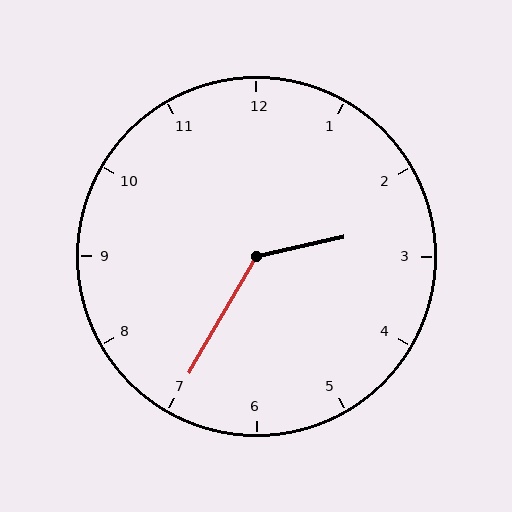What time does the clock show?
2:35.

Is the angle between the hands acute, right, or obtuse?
It is obtuse.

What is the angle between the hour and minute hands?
Approximately 132 degrees.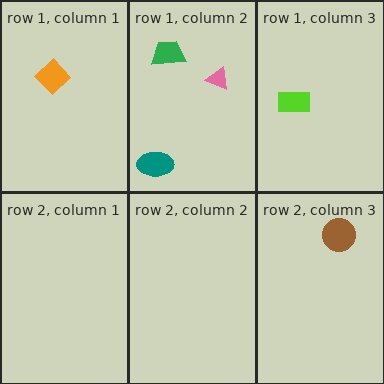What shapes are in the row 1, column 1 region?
The orange diamond.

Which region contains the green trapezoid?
The row 1, column 2 region.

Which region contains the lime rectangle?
The row 1, column 3 region.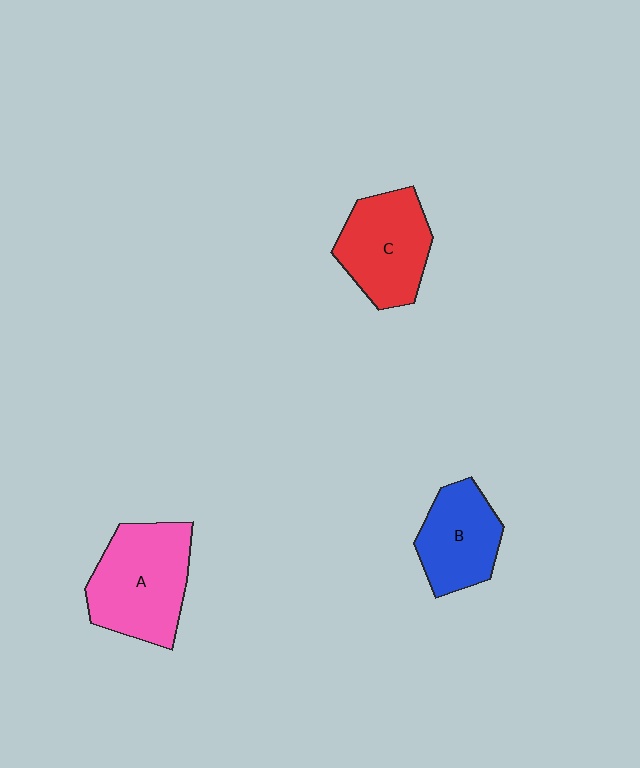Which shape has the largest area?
Shape A (pink).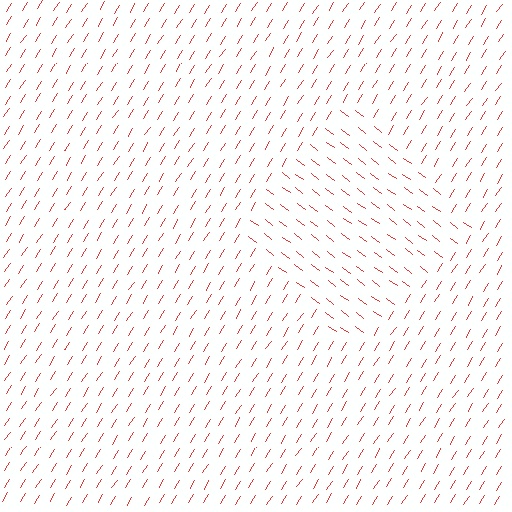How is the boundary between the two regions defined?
The boundary is defined purely by a change in line orientation (approximately 85 degrees difference). All lines are the same color and thickness.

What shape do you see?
I see a diamond.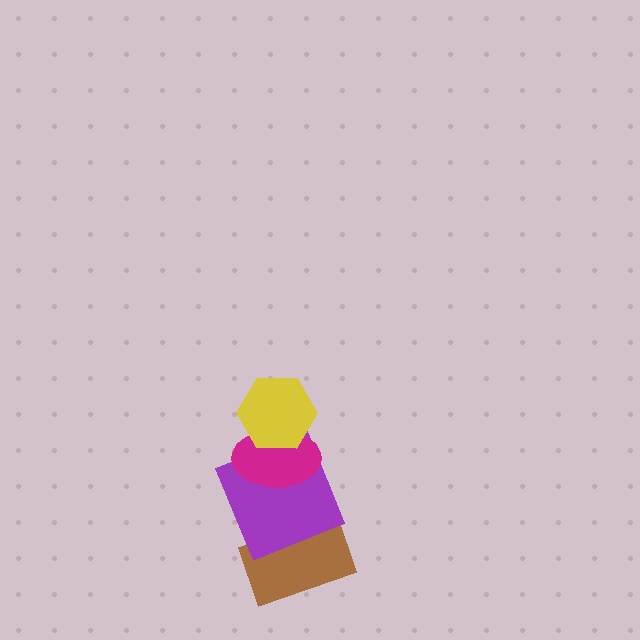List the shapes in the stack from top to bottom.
From top to bottom: the yellow hexagon, the magenta ellipse, the purple square, the brown rectangle.